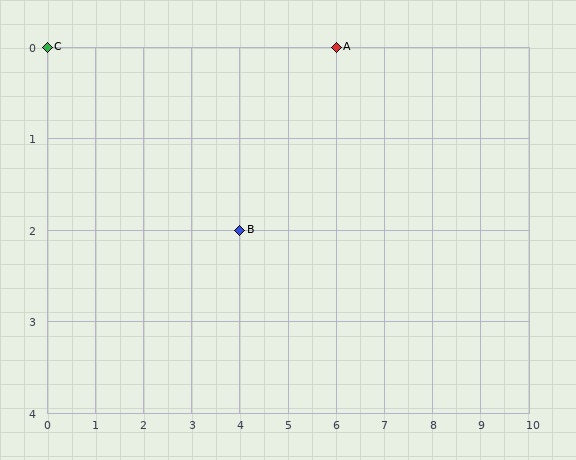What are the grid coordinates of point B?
Point B is at grid coordinates (4, 2).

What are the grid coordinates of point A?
Point A is at grid coordinates (6, 0).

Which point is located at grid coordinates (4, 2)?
Point B is at (4, 2).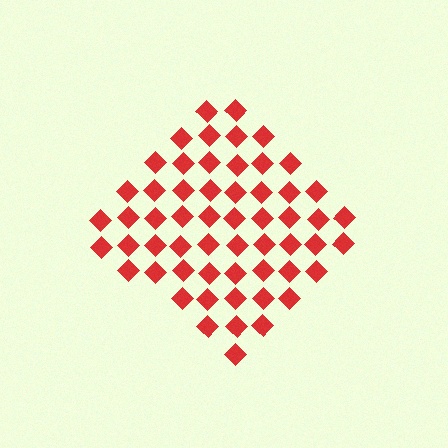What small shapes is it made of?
It is made of small diamonds.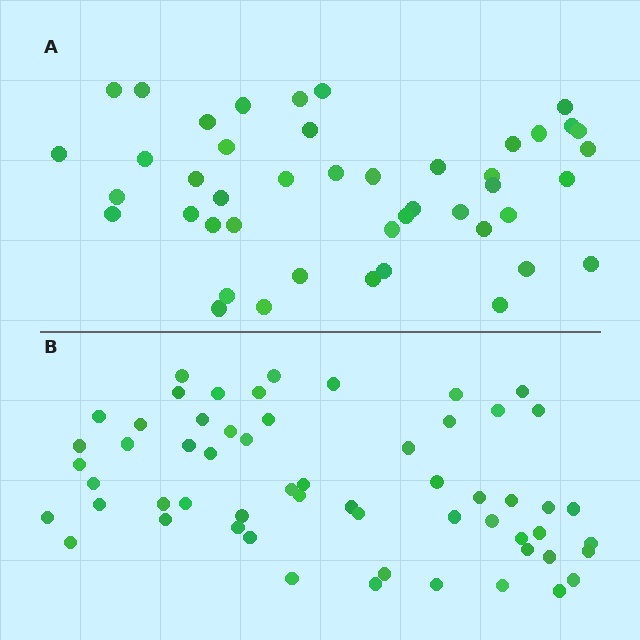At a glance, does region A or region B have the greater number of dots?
Region B (the bottom region) has more dots.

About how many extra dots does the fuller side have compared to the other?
Region B has approximately 15 more dots than region A.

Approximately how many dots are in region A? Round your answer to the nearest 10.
About 40 dots. (The exact count is 45, which rounds to 40.)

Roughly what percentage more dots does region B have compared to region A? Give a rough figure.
About 30% more.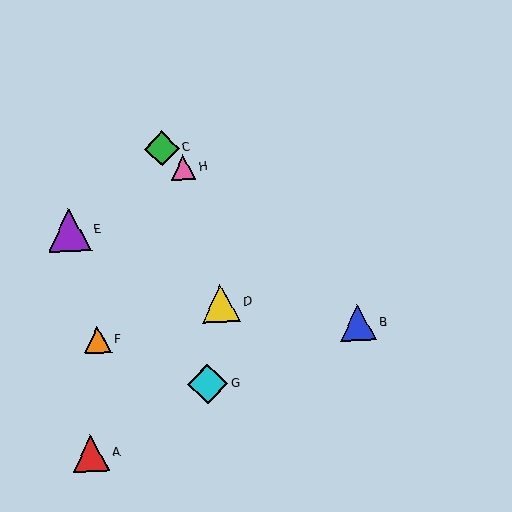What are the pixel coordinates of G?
Object G is at (208, 384).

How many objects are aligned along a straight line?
3 objects (B, C, H) are aligned along a straight line.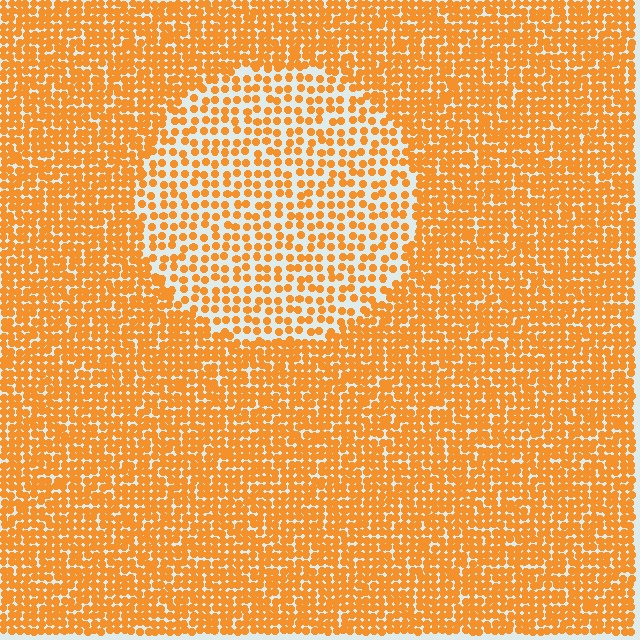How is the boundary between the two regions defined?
The boundary is defined by a change in element density (approximately 1.9x ratio). All elements are the same color, size, and shape.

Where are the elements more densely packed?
The elements are more densely packed outside the circle boundary.